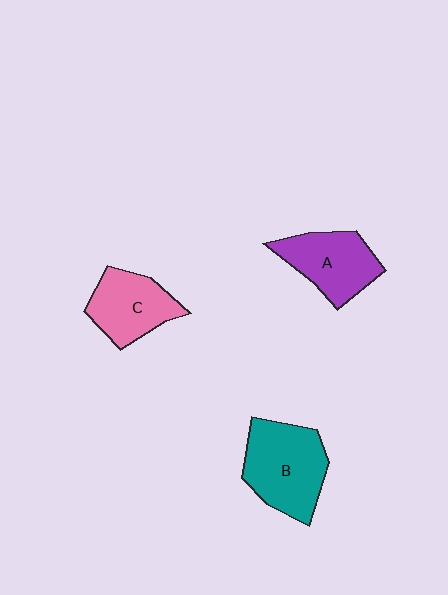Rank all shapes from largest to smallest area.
From largest to smallest: B (teal), A (purple), C (pink).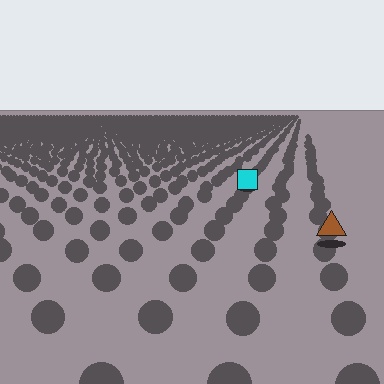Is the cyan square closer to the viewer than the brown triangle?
No. The brown triangle is closer — you can tell from the texture gradient: the ground texture is coarser near it.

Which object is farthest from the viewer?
The cyan square is farthest from the viewer. It appears smaller and the ground texture around it is denser.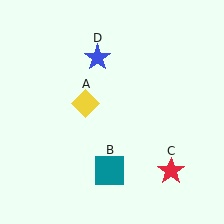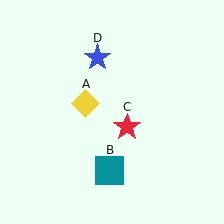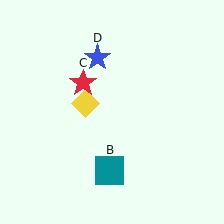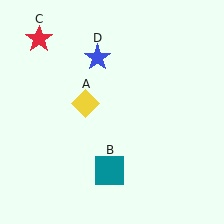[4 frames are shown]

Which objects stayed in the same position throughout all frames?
Yellow diamond (object A) and teal square (object B) and blue star (object D) remained stationary.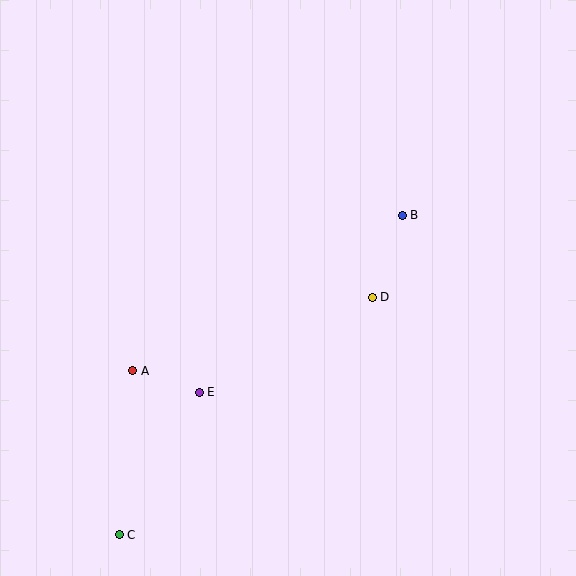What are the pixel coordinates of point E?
Point E is at (199, 392).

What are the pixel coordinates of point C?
Point C is at (119, 535).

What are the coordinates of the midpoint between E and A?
The midpoint between E and A is at (166, 382).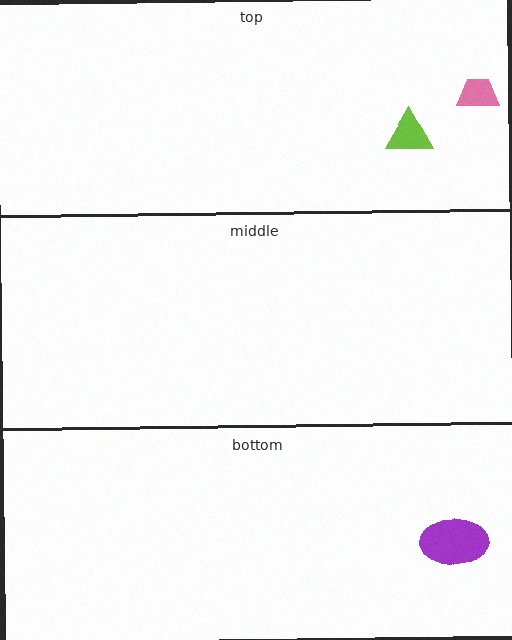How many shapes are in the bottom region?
1.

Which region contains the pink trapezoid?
The top region.